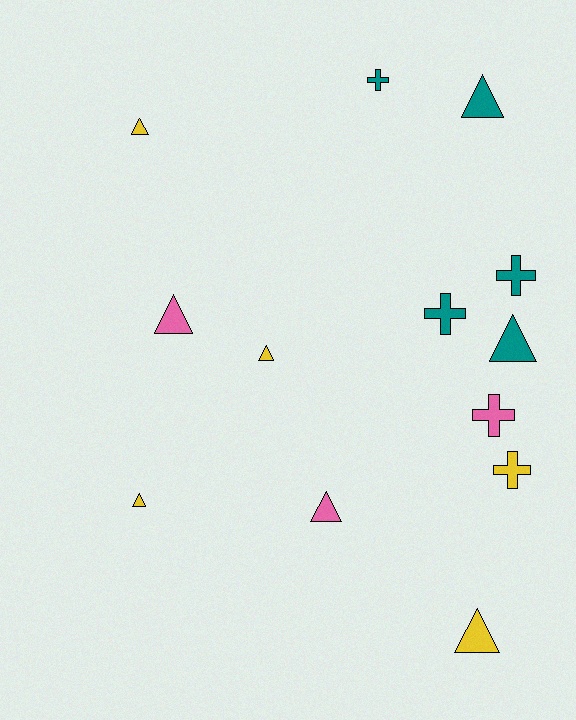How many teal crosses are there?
There are 3 teal crosses.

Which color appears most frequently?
Yellow, with 5 objects.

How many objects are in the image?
There are 13 objects.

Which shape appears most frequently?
Triangle, with 8 objects.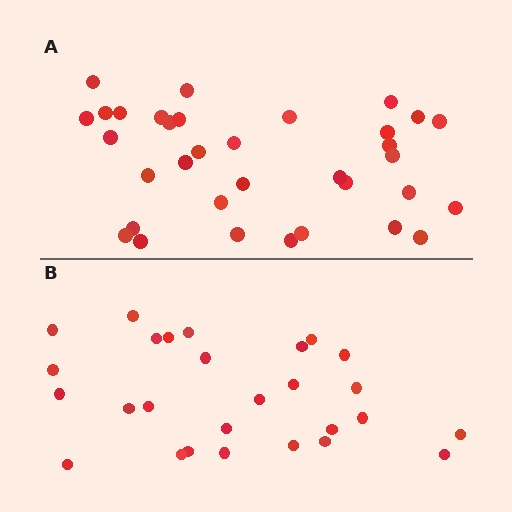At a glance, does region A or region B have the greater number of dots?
Region A (the top region) has more dots.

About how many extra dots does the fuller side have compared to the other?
Region A has roughly 8 or so more dots than region B.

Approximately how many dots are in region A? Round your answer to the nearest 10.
About 30 dots. (The exact count is 34, which rounds to 30.)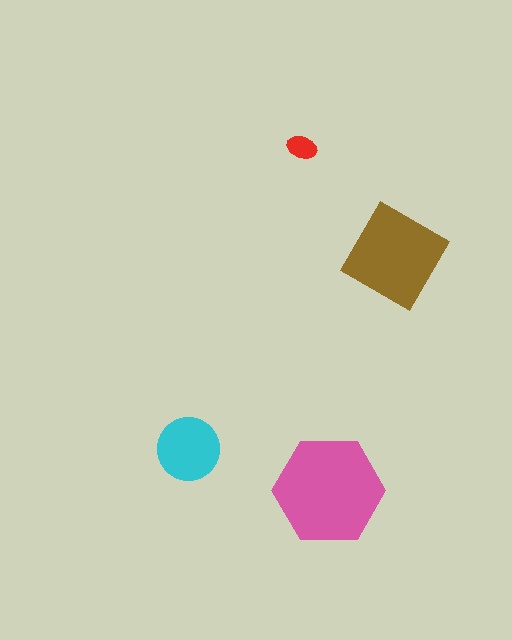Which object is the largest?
The pink hexagon.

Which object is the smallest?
The red ellipse.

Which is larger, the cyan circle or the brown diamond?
The brown diamond.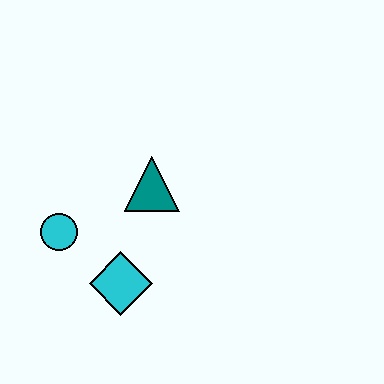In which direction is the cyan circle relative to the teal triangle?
The cyan circle is to the left of the teal triangle.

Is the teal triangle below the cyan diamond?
No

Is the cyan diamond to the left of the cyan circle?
No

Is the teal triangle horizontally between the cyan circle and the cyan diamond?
No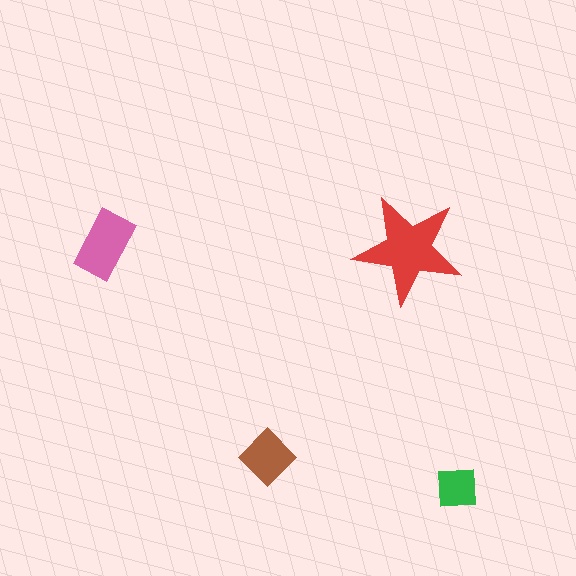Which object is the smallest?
The green square.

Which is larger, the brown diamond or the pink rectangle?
The pink rectangle.